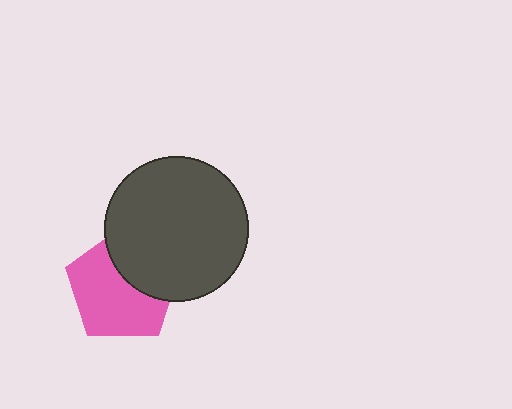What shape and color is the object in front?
The object in front is a dark gray circle.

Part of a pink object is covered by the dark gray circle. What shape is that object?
It is a pentagon.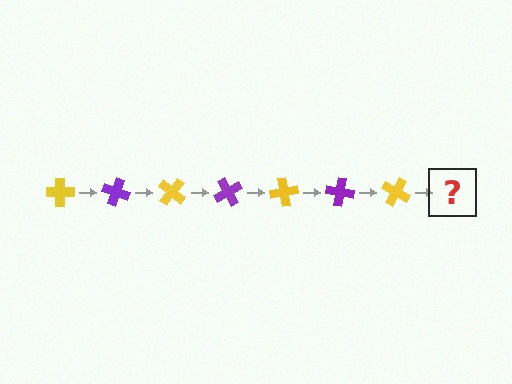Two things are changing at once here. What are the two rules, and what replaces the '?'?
The two rules are that it rotates 20 degrees each step and the color cycles through yellow and purple. The '?' should be a purple cross, rotated 140 degrees from the start.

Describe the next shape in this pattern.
It should be a purple cross, rotated 140 degrees from the start.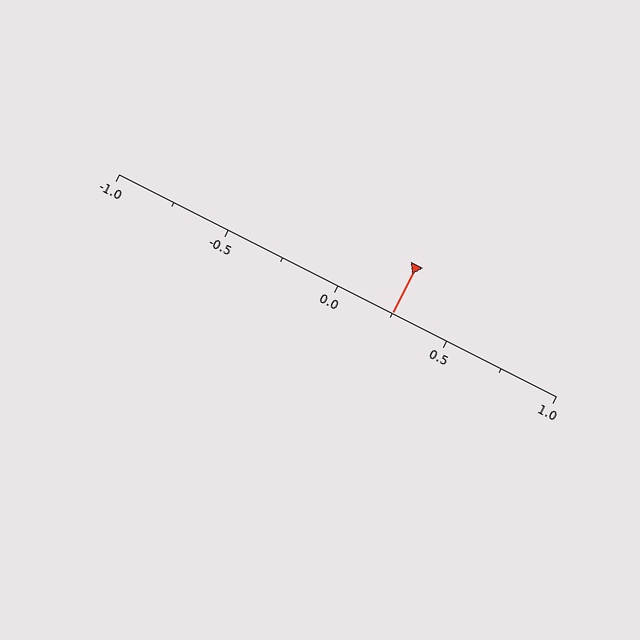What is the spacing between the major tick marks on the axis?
The major ticks are spaced 0.5 apart.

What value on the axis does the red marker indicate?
The marker indicates approximately 0.25.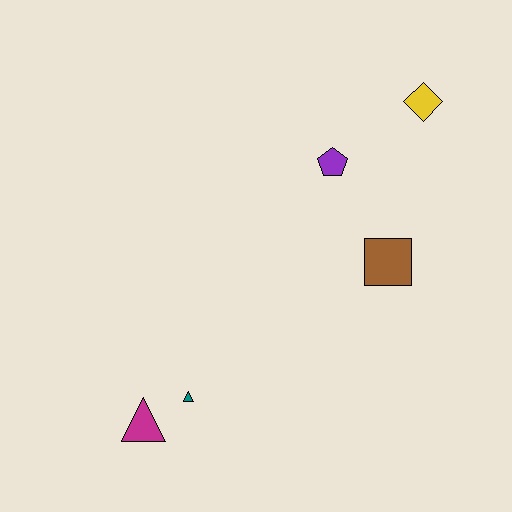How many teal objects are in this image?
There is 1 teal object.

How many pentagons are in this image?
There is 1 pentagon.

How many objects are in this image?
There are 5 objects.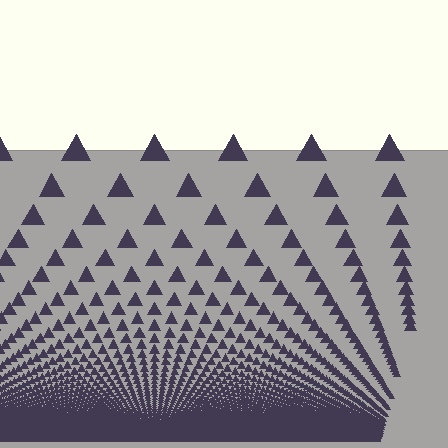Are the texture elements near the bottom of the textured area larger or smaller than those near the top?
Smaller. The gradient is inverted — elements near the bottom are smaller and denser.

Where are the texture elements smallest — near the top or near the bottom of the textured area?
Near the bottom.